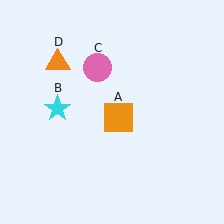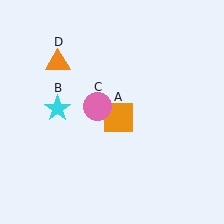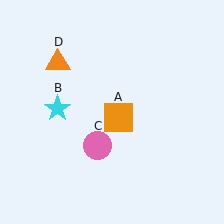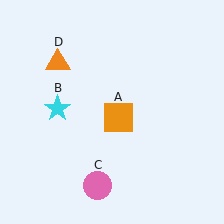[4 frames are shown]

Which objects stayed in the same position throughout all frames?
Orange square (object A) and cyan star (object B) and orange triangle (object D) remained stationary.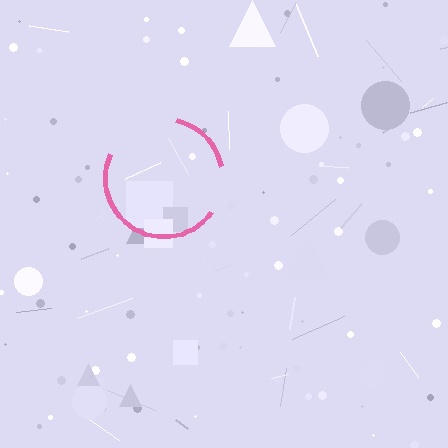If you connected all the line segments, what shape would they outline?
They would outline a circle.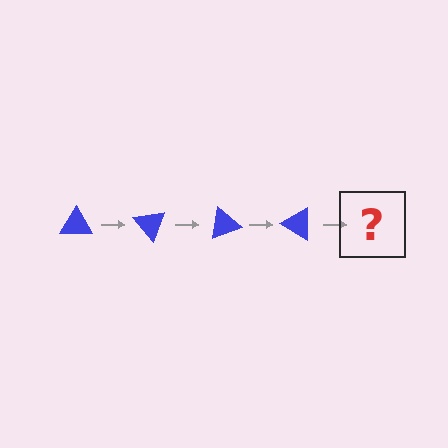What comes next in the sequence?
The next element should be a blue triangle rotated 200 degrees.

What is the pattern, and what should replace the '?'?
The pattern is that the triangle rotates 50 degrees each step. The '?' should be a blue triangle rotated 200 degrees.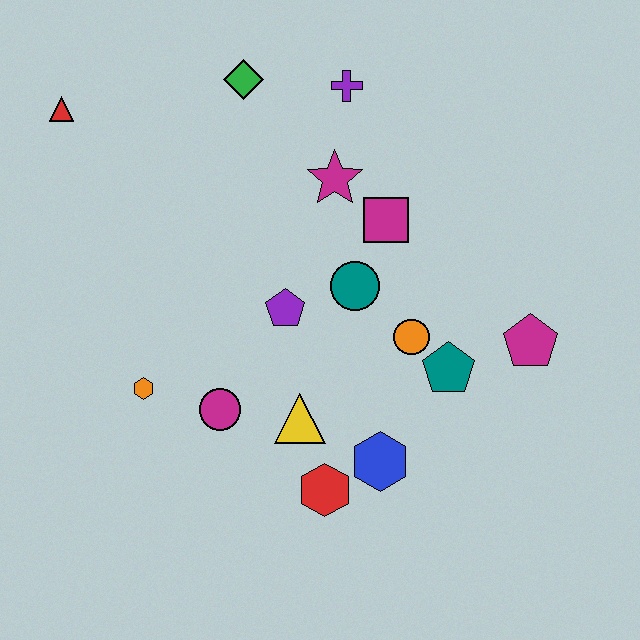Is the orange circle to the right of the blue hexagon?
Yes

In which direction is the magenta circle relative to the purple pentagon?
The magenta circle is below the purple pentagon.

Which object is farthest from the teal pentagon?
The red triangle is farthest from the teal pentagon.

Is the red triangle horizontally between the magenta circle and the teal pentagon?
No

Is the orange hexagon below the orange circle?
Yes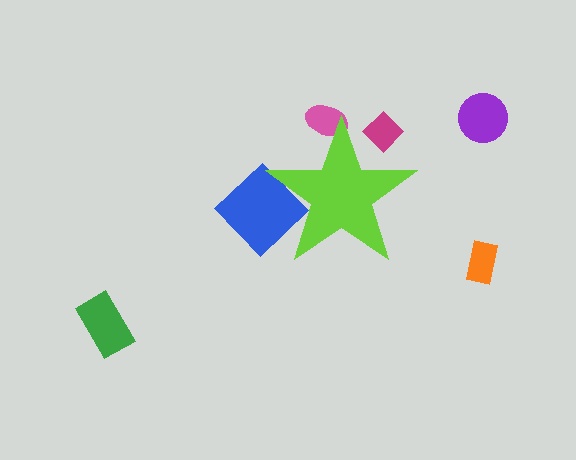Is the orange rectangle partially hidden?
No, the orange rectangle is fully visible.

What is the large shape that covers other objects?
A lime star.